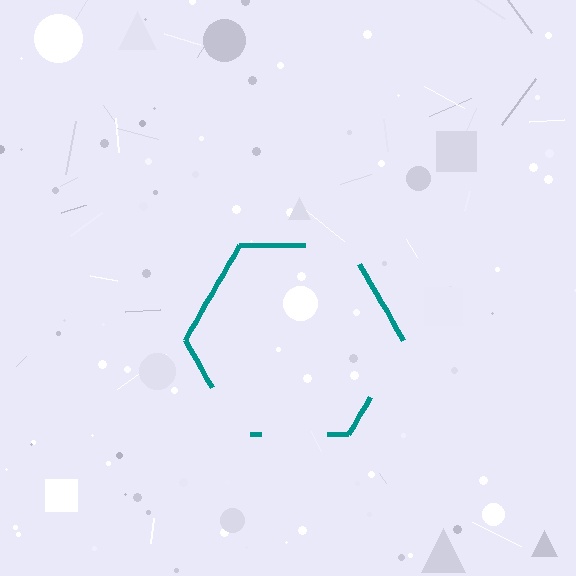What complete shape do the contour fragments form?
The contour fragments form a hexagon.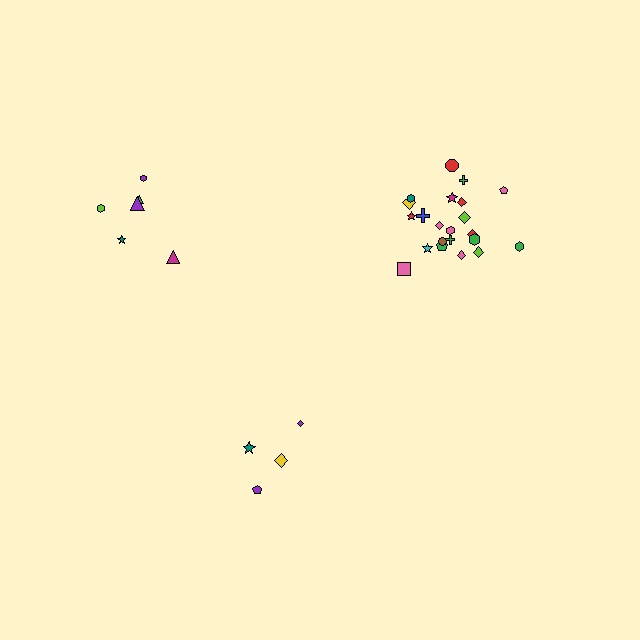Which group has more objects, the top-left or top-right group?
The top-right group.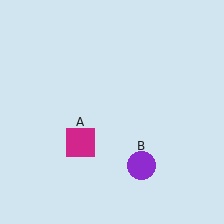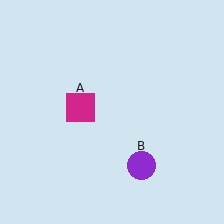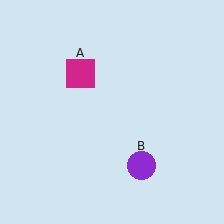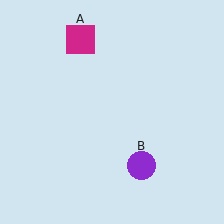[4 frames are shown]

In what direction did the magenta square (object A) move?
The magenta square (object A) moved up.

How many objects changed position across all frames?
1 object changed position: magenta square (object A).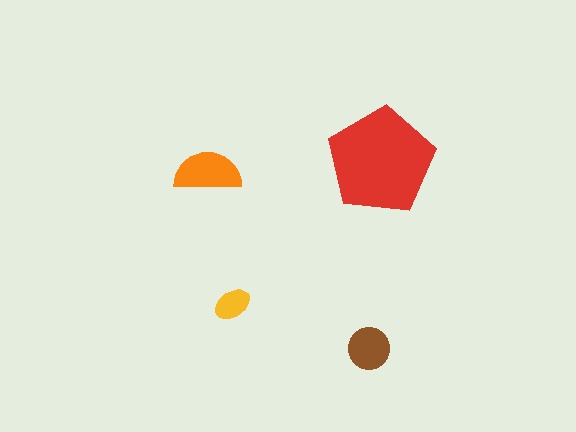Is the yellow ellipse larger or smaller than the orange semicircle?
Smaller.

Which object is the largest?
The red pentagon.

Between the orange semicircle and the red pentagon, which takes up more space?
The red pentagon.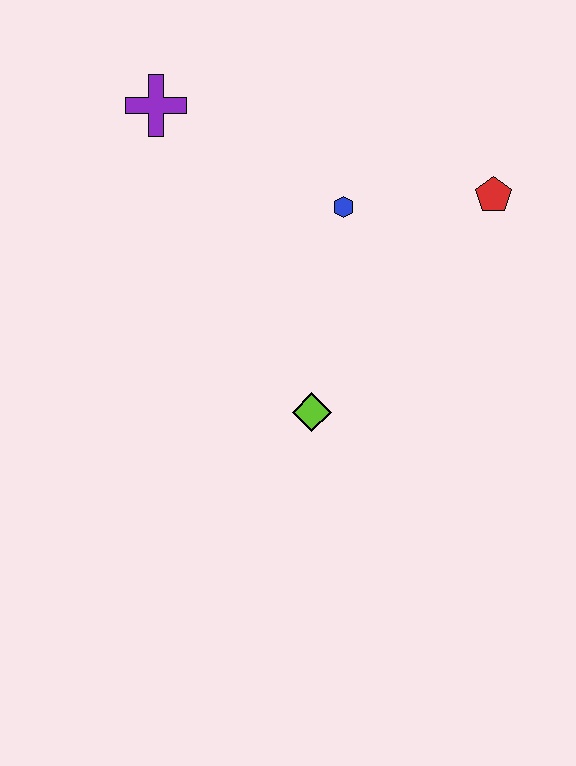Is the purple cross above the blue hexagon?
Yes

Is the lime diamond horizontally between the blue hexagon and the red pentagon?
No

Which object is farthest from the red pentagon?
The purple cross is farthest from the red pentagon.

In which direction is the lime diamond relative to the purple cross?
The lime diamond is below the purple cross.